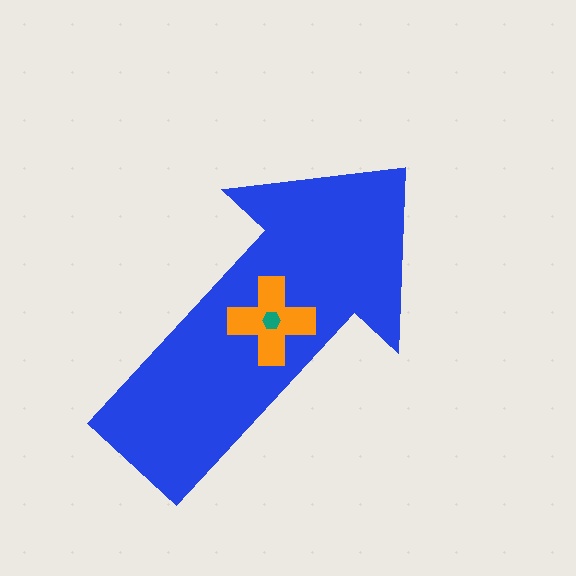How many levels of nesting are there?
3.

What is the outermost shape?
The blue arrow.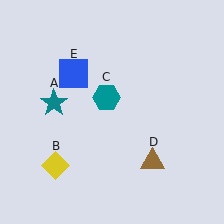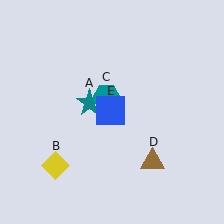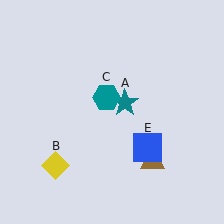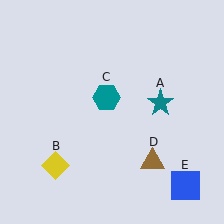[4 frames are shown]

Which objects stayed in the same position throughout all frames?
Yellow diamond (object B) and teal hexagon (object C) and brown triangle (object D) remained stationary.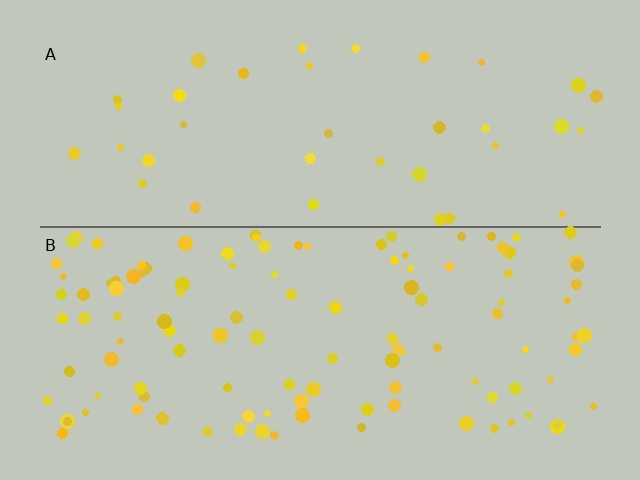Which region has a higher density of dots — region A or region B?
B (the bottom).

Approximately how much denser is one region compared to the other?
Approximately 3.0× — region B over region A.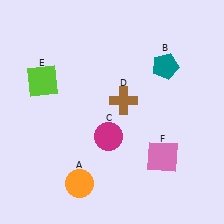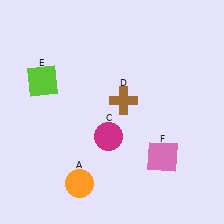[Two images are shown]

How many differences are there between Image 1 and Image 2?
There is 1 difference between the two images.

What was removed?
The teal pentagon (B) was removed in Image 2.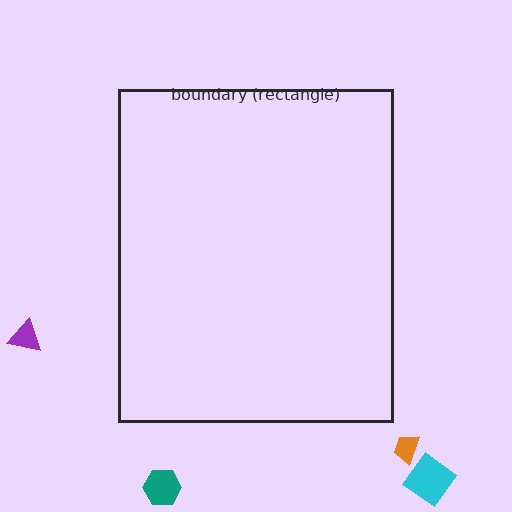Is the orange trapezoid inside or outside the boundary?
Outside.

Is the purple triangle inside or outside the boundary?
Outside.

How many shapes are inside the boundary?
0 inside, 4 outside.